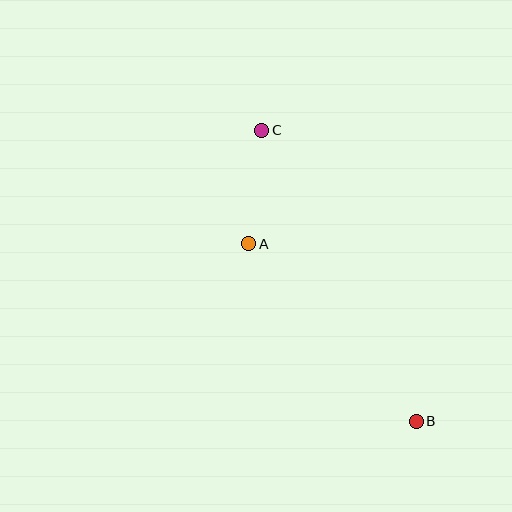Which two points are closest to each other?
Points A and C are closest to each other.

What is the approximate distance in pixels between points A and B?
The distance between A and B is approximately 244 pixels.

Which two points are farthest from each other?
Points B and C are farthest from each other.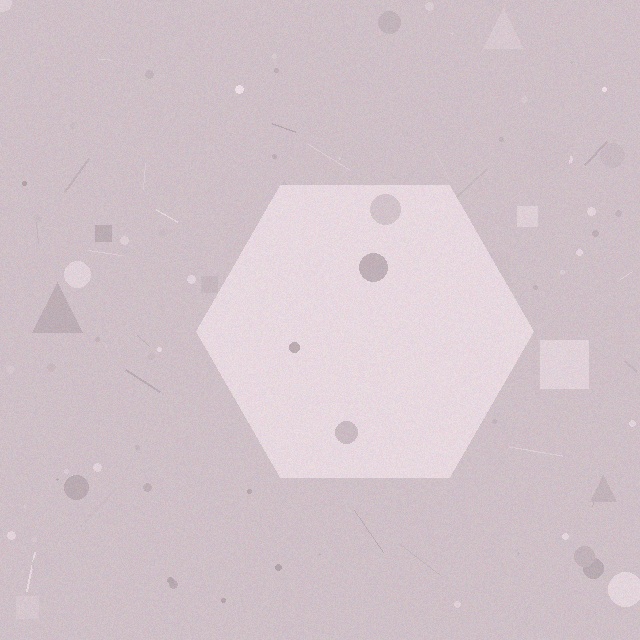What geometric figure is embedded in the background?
A hexagon is embedded in the background.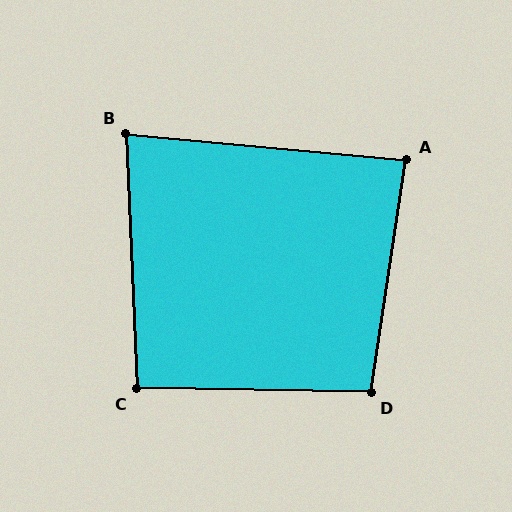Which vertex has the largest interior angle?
D, at approximately 98 degrees.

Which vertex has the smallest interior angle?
B, at approximately 82 degrees.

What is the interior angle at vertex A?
Approximately 87 degrees (approximately right).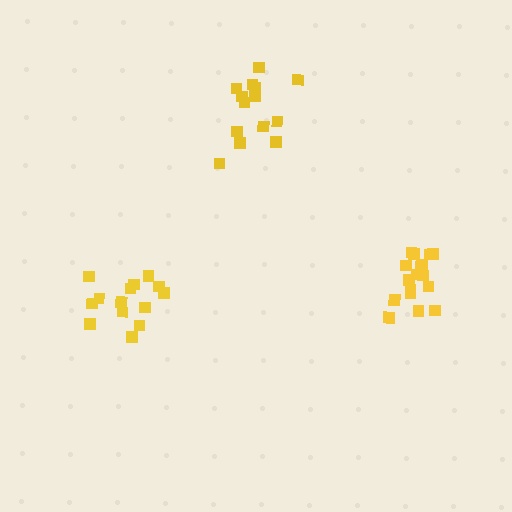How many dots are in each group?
Group 1: 14 dots, Group 2: 14 dots, Group 3: 17 dots (45 total).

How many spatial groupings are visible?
There are 3 spatial groupings.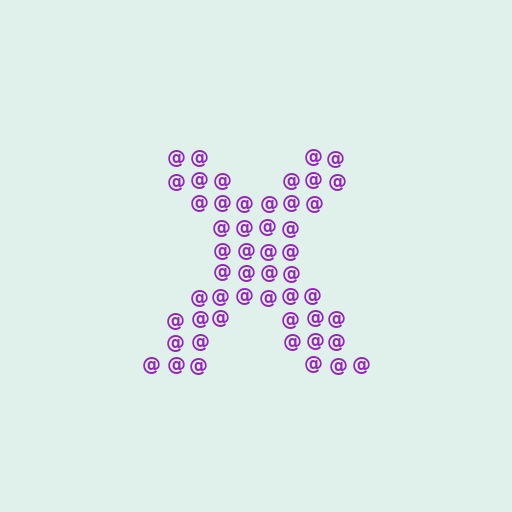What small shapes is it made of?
It is made of small at signs.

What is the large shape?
The large shape is the letter X.